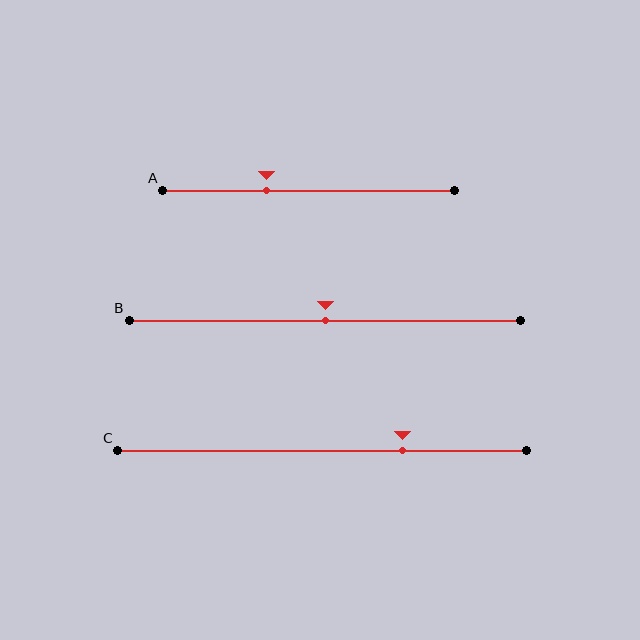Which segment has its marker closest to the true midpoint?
Segment B has its marker closest to the true midpoint.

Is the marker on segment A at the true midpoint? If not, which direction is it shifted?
No, the marker on segment A is shifted to the left by about 14% of the segment length.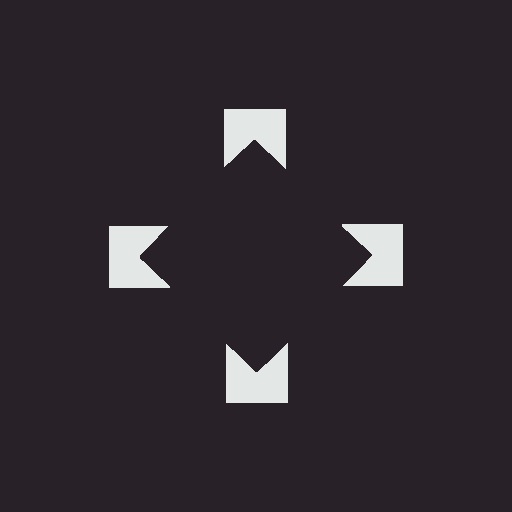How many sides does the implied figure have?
4 sides.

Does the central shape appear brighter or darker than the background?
It typically appears slightly darker than the background, even though no actual brightness change is drawn.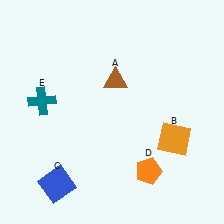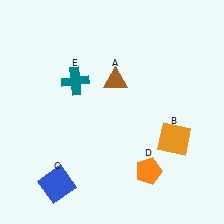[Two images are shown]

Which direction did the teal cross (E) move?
The teal cross (E) moved right.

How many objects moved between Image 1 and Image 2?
1 object moved between the two images.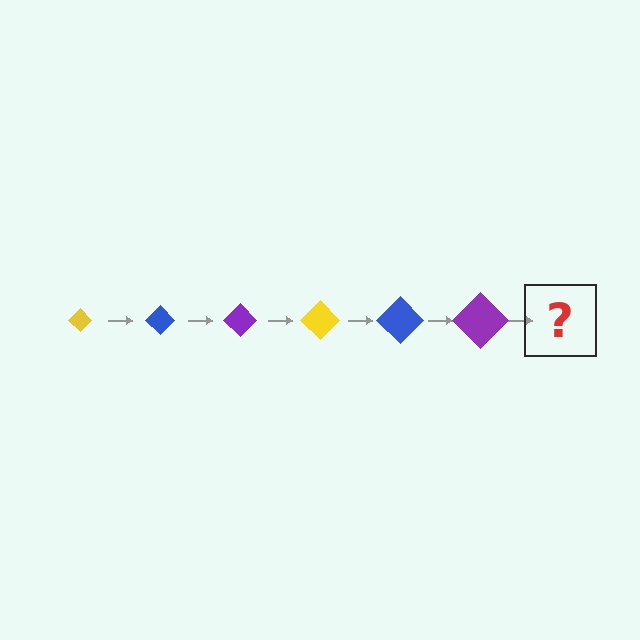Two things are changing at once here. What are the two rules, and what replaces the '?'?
The two rules are that the diamond grows larger each step and the color cycles through yellow, blue, and purple. The '?' should be a yellow diamond, larger than the previous one.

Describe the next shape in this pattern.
It should be a yellow diamond, larger than the previous one.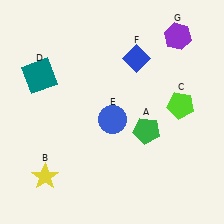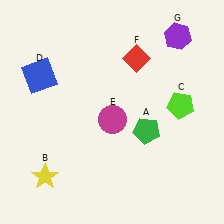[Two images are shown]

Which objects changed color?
D changed from teal to blue. E changed from blue to magenta. F changed from blue to red.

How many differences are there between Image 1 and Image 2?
There are 3 differences between the two images.